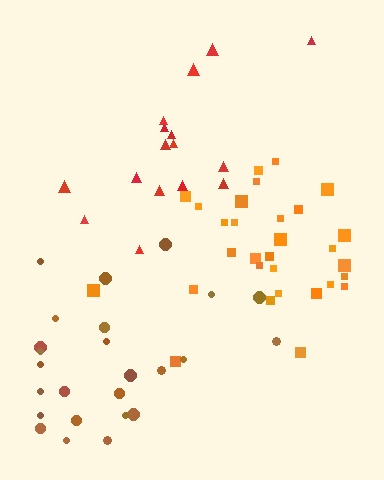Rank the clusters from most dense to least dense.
orange, brown, red.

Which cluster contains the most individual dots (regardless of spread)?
Orange (30).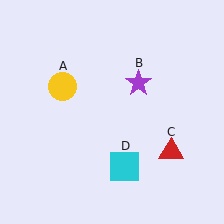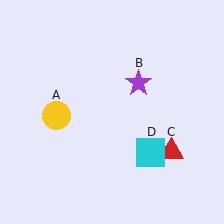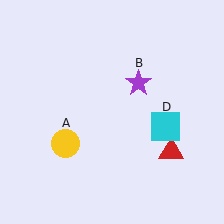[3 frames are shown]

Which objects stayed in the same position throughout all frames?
Purple star (object B) and red triangle (object C) remained stationary.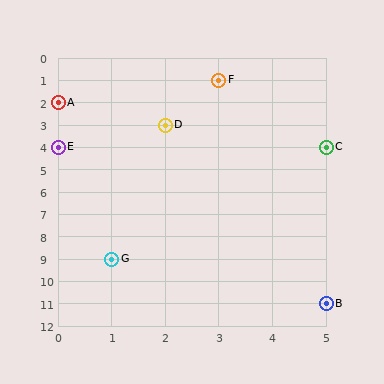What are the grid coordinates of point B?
Point B is at grid coordinates (5, 11).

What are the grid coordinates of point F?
Point F is at grid coordinates (3, 1).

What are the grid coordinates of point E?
Point E is at grid coordinates (0, 4).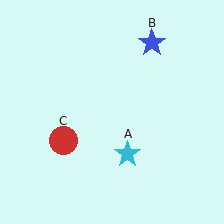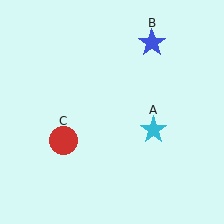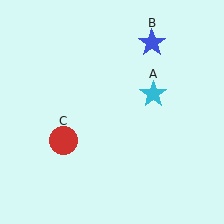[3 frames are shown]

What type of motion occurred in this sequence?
The cyan star (object A) rotated counterclockwise around the center of the scene.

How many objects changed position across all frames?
1 object changed position: cyan star (object A).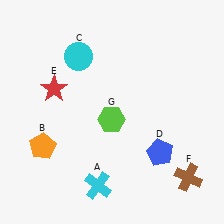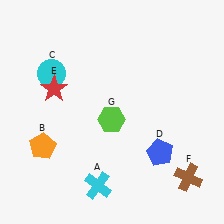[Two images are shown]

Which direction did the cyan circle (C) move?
The cyan circle (C) moved left.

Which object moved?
The cyan circle (C) moved left.